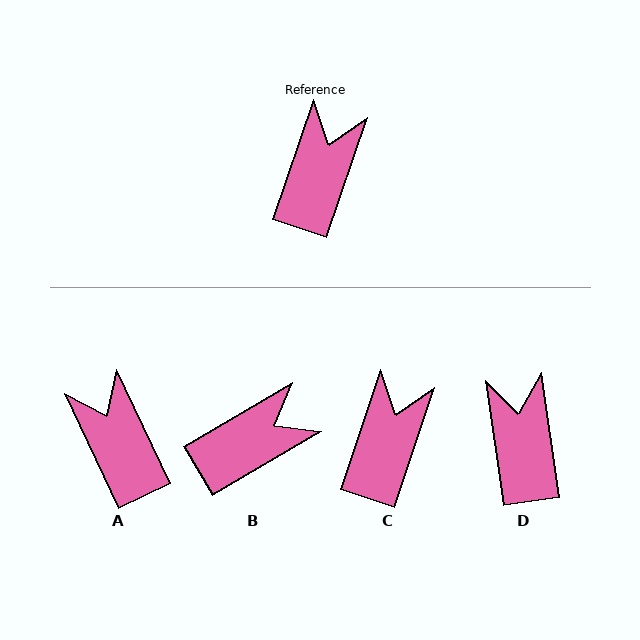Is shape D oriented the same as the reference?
No, it is off by about 27 degrees.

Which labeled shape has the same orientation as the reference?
C.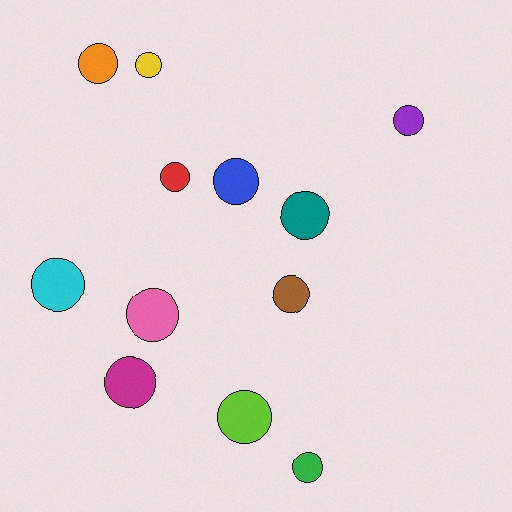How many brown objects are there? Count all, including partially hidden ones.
There is 1 brown object.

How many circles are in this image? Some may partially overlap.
There are 12 circles.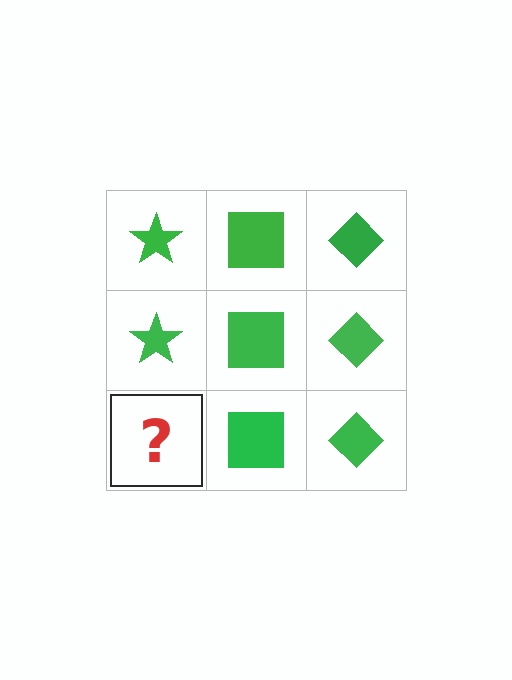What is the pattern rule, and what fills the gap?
The rule is that each column has a consistent shape. The gap should be filled with a green star.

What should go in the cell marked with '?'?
The missing cell should contain a green star.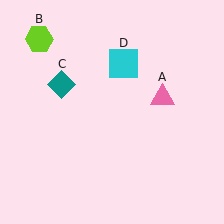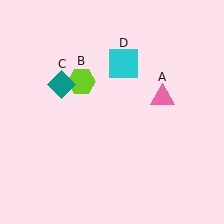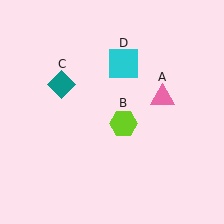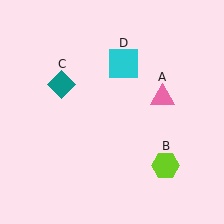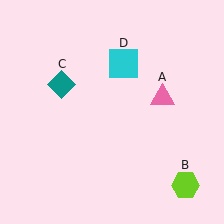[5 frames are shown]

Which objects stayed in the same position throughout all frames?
Pink triangle (object A) and teal diamond (object C) and cyan square (object D) remained stationary.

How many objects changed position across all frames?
1 object changed position: lime hexagon (object B).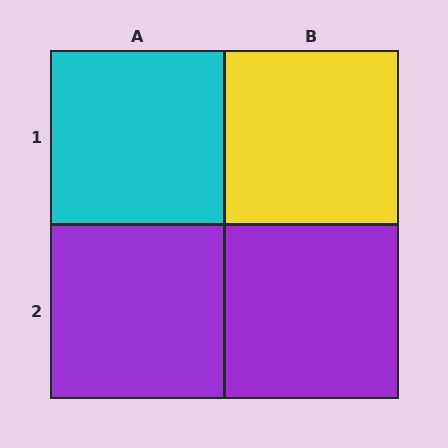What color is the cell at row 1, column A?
Cyan.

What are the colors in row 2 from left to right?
Purple, purple.